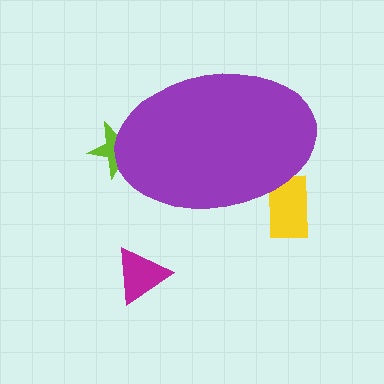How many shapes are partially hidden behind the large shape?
2 shapes are partially hidden.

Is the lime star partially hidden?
Yes, the lime star is partially hidden behind the purple ellipse.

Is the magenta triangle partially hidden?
No, the magenta triangle is fully visible.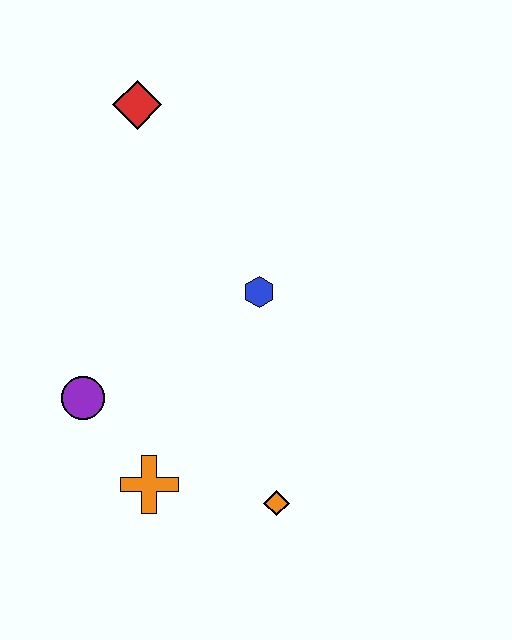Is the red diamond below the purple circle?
No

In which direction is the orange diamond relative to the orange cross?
The orange diamond is to the right of the orange cross.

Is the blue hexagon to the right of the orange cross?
Yes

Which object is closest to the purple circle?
The orange cross is closest to the purple circle.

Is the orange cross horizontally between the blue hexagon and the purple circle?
Yes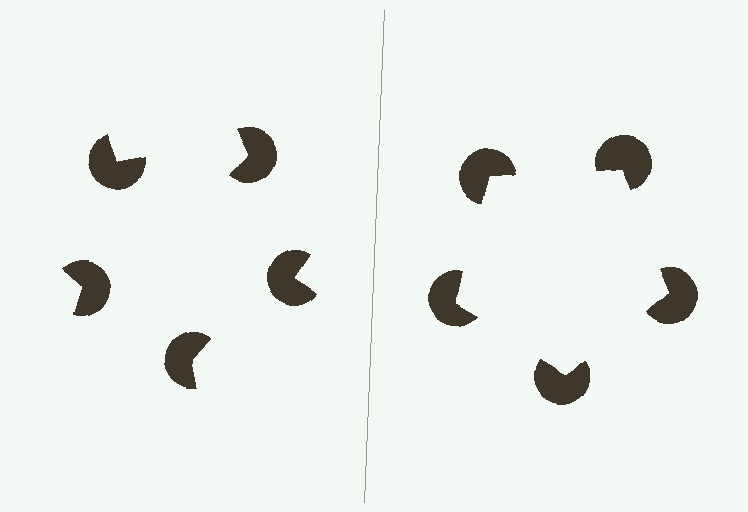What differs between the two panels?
The pac-man discs are positioned identically on both sides; only the wedge orientations differ. On the right they align to a pentagon; on the left they are misaligned.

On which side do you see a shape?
An illusory pentagon appears on the right side. On the left side the wedge cuts are rotated, so no coherent shape forms.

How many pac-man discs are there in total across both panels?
10 — 5 on each side.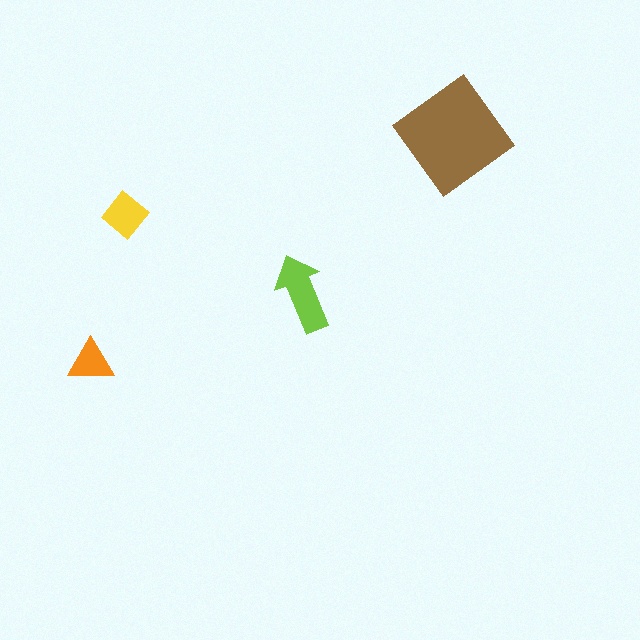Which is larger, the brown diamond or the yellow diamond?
The brown diamond.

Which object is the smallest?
The orange triangle.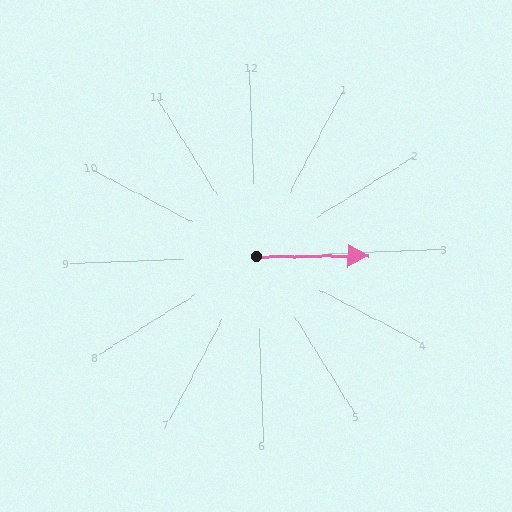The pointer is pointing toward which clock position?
Roughly 3 o'clock.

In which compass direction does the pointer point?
East.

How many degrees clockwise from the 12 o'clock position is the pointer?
Approximately 92 degrees.